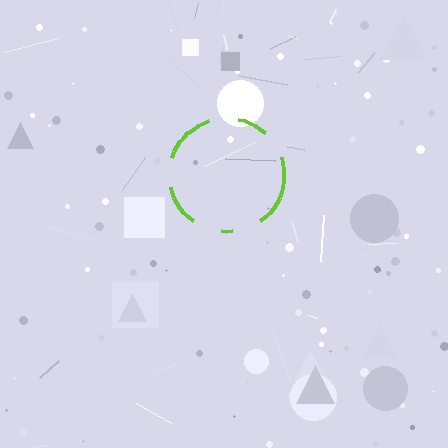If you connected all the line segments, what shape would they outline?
They would outline a circle.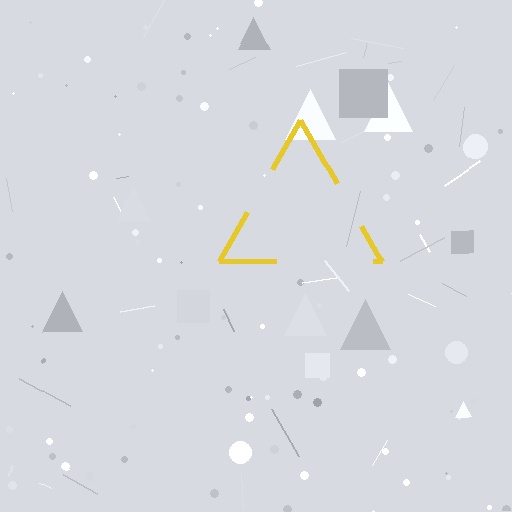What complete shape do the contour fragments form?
The contour fragments form a triangle.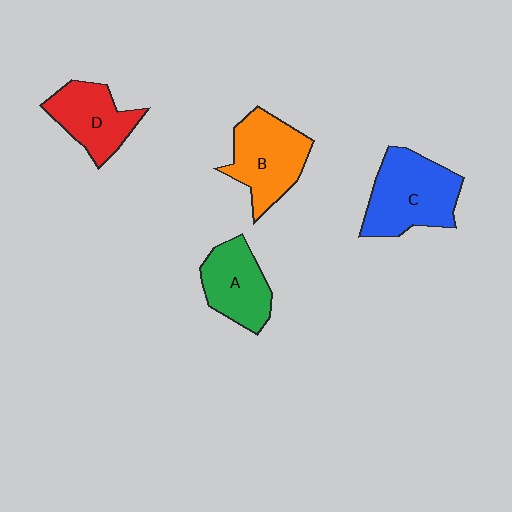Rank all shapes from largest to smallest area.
From largest to smallest: C (blue), B (orange), D (red), A (green).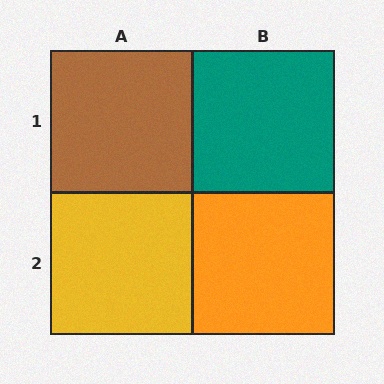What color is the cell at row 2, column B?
Orange.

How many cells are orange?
1 cell is orange.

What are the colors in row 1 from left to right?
Brown, teal.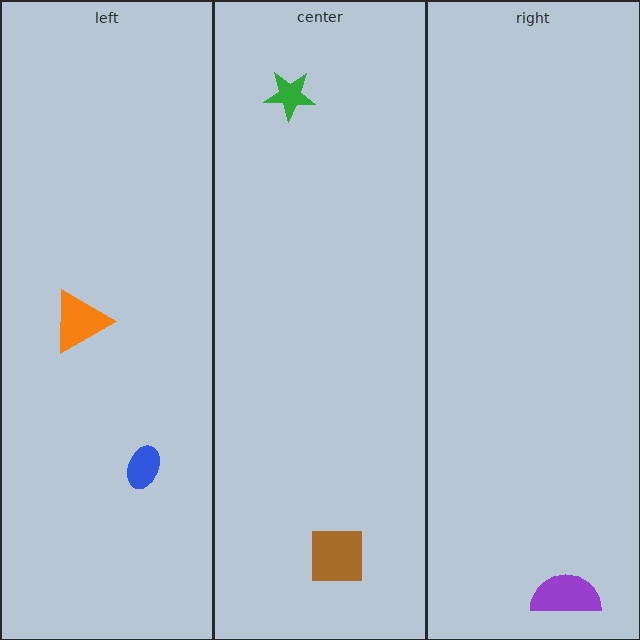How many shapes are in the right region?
1.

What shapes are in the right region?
The purple semicircle.